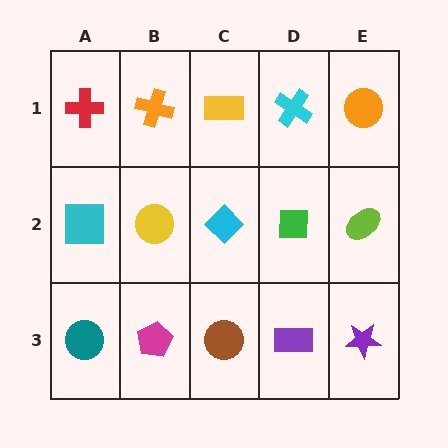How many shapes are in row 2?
5 shapes.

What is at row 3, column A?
A teal circle.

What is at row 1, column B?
An orange cross.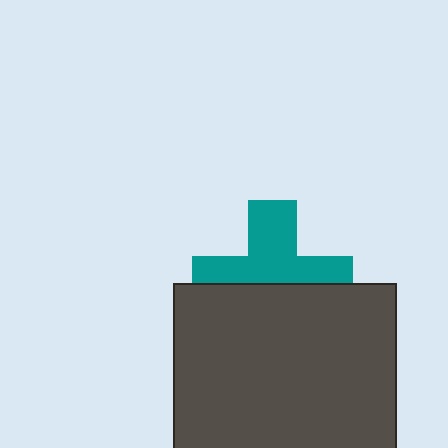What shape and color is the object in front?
The object in front is a dark gray square.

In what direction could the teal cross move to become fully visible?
The teal cross could move up. That would shift it out from behind the dark gray square entirely.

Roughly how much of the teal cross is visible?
About half of it is visible (roughly 55%).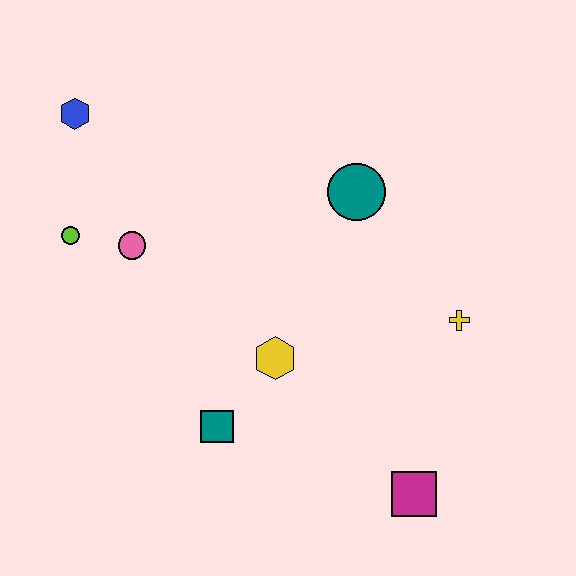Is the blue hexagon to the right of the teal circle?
No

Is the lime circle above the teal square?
Yes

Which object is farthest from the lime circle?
The magenta square is farthest from the lime circle.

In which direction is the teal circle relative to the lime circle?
The teal circle is to the right of the lime circle.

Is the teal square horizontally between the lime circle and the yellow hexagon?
Yes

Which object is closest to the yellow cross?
The teal circle is closest to the yellow cross.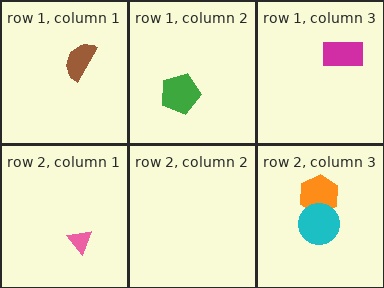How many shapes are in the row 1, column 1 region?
1.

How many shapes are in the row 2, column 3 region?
2.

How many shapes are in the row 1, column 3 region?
1.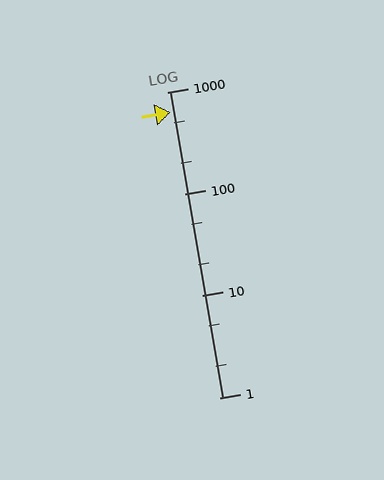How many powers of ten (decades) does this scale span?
The scale spans 3 decades, from 1 to 1000.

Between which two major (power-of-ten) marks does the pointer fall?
The pointer is between 100 and 1000.